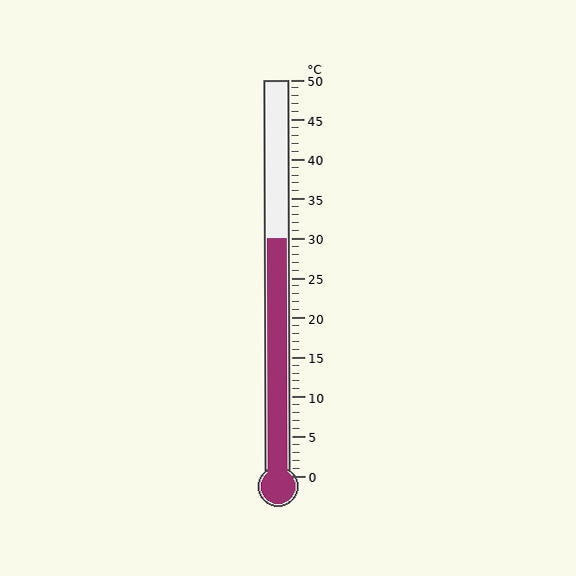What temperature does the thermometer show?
The thermometer shows approximately 30°C.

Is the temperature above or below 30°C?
The temperature is at 30°C.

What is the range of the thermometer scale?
The thermometer scale ranges from 0°C to 50°C.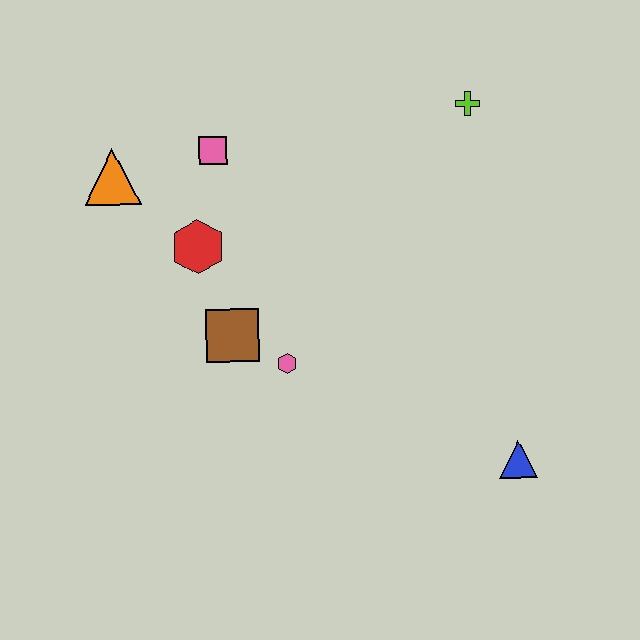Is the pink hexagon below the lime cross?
Yes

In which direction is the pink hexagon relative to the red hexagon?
The pink hexagon is below the red hexagon.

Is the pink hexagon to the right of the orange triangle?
Yes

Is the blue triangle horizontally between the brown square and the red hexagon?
No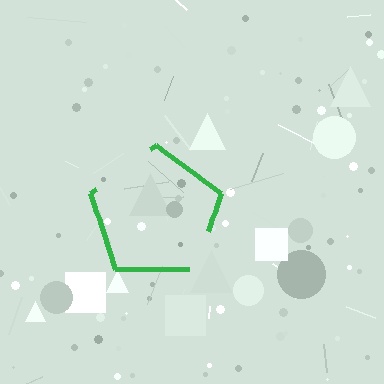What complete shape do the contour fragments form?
The contour fragments form a pentagon.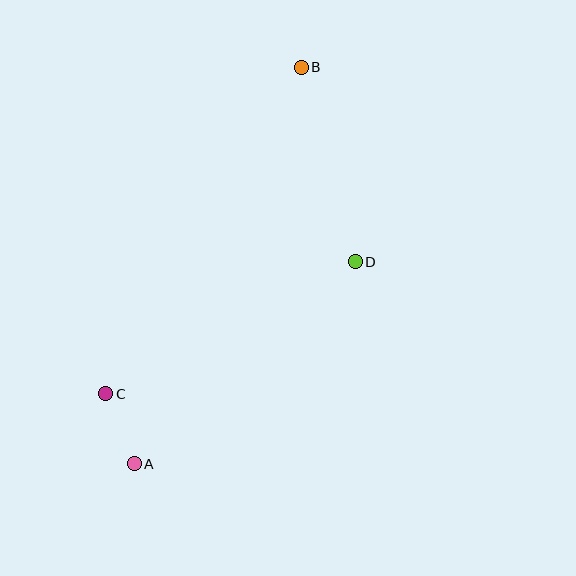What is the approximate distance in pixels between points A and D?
The distance between A and D is approximately 299 pixels.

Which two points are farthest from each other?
Points A and B are farthest from each other.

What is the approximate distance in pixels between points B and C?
The distance between B and C is approximately 381 pixels.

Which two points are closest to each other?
Points A and C are closest to each other.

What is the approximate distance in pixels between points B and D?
The distance between B and D is approximately 202 pixels.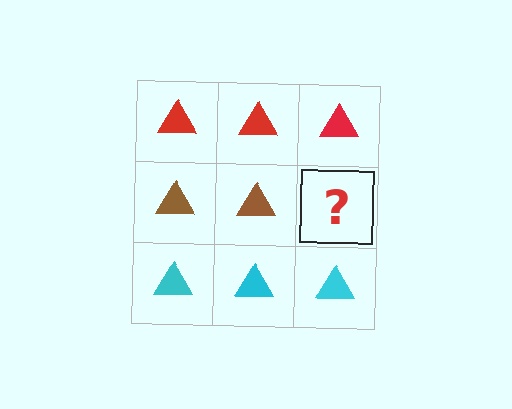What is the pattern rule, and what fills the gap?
The rule is that each row has a consistent color. The gap should be filled with a brown triangle.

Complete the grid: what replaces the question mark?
The question mark should be replaced with a brown triangle.